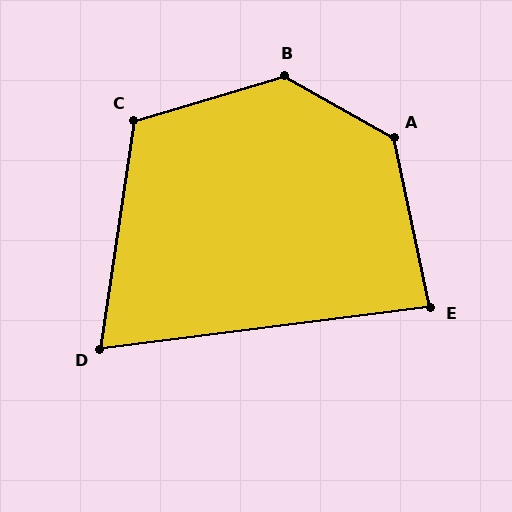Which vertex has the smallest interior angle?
D, at approximately 74 degrees.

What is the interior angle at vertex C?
Approximately 115 degrees (obtuse).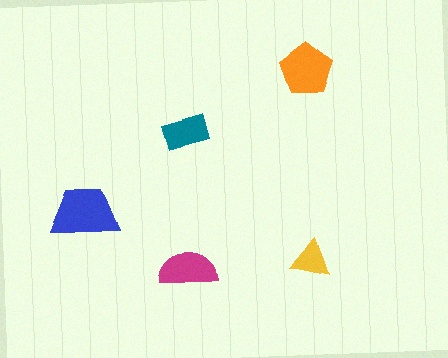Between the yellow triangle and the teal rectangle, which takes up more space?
The teal rectangle.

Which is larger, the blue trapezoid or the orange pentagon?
The blue trapezoid.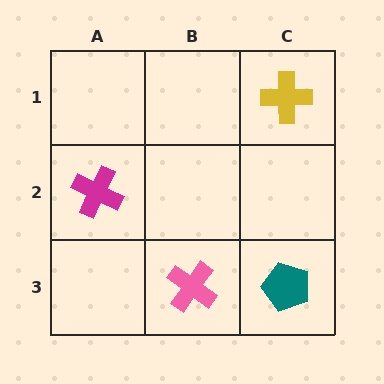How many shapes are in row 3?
2 shapes.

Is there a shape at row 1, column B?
No, that cell is empty.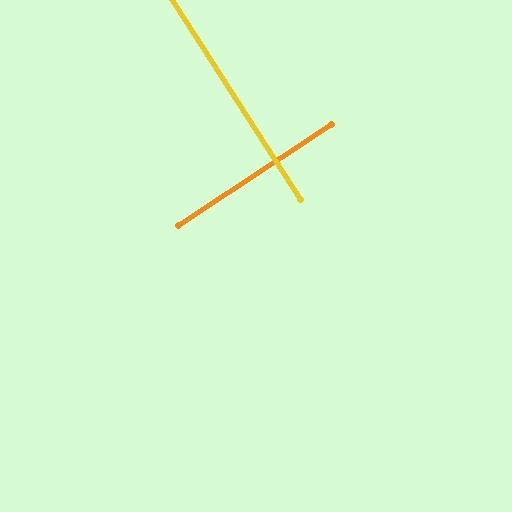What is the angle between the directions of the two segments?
Approximately 89 degrees.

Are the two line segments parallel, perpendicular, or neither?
Perpendicular — they meet at approximately 89°.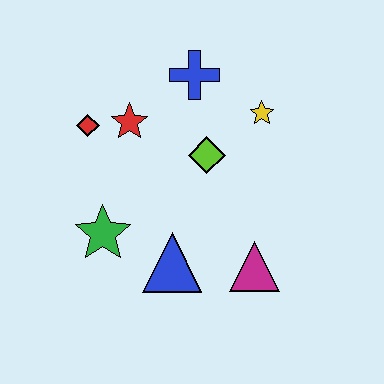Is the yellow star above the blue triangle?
Yes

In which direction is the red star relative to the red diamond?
The red star is to the right of the red diamond.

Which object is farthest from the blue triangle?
The blue cross is farthest from the blue triangle.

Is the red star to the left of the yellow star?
Yes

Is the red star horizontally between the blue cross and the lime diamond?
No